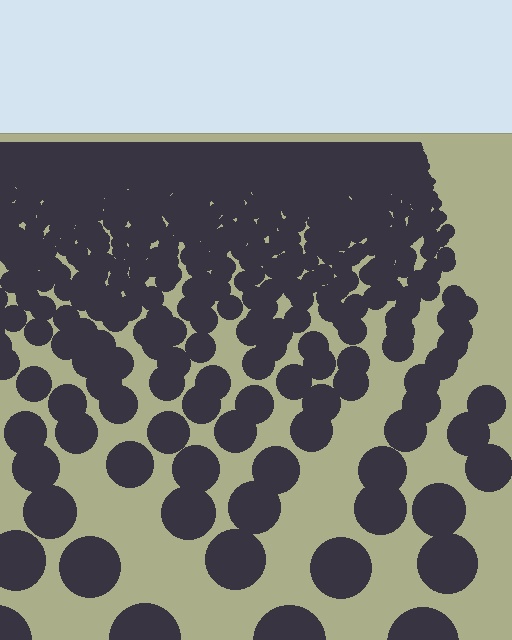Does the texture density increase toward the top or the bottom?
Density increases toward the top.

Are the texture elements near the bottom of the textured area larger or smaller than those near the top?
Larger. Near the bottom, elements are closer to the viewer and appear at a bigger on-screen size.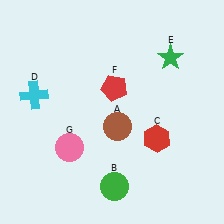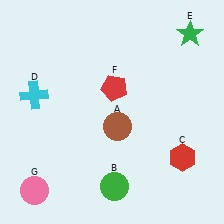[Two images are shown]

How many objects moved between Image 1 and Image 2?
3 objects moved between the two images.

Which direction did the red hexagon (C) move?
The red hexagon (C) moved right.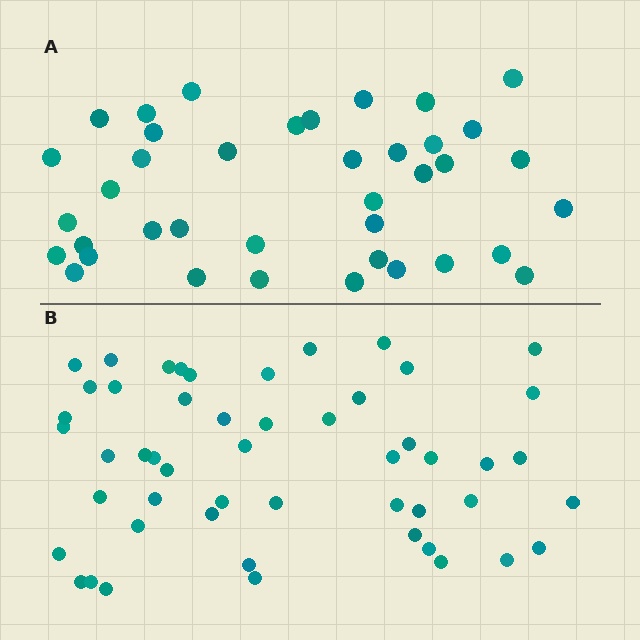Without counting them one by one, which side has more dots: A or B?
Region B (the bottom region) has more dots.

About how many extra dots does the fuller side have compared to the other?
Region B has roughly 12 or so more dots than region A.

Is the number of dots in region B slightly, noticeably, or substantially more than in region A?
Region B has noticeably more, but not dramatically so. The ratio is roughly 1.3 to 1.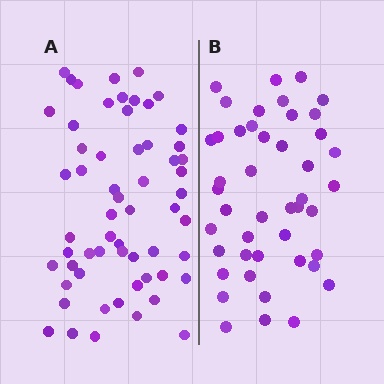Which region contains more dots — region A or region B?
Region A (the left region) has more dots.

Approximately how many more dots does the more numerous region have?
Region A has approximately 15 more dots than region B.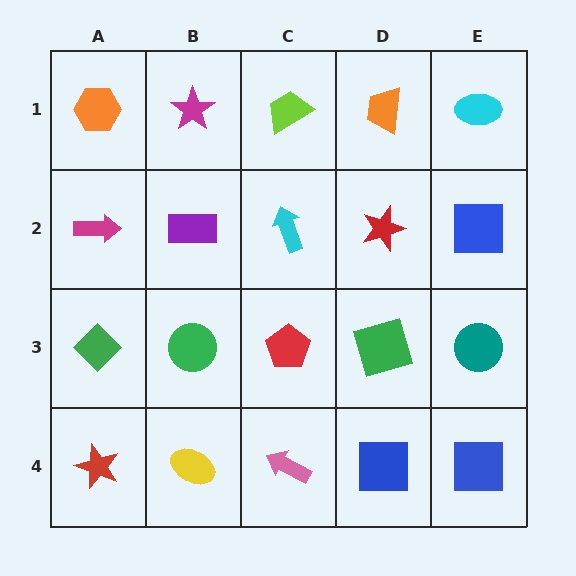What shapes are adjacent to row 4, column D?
A green square (row 3, column D), a pink arrow (row 4, column C), a blue square (row 4, column E).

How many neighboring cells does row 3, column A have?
3.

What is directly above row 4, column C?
A red pentagon.